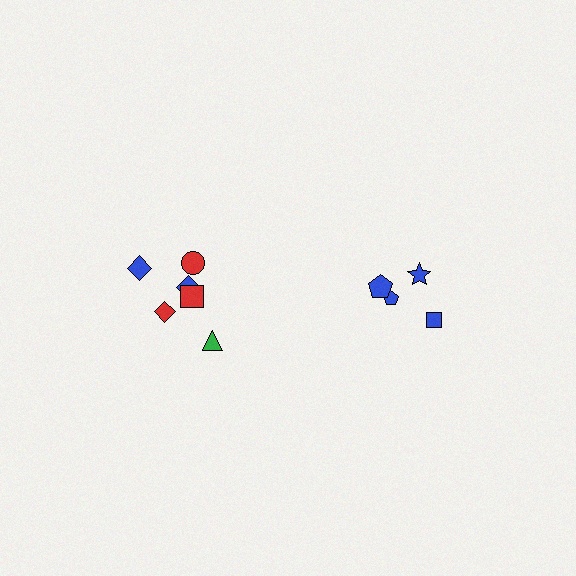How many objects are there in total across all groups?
There are 10 objects.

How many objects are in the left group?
There are 6 objects.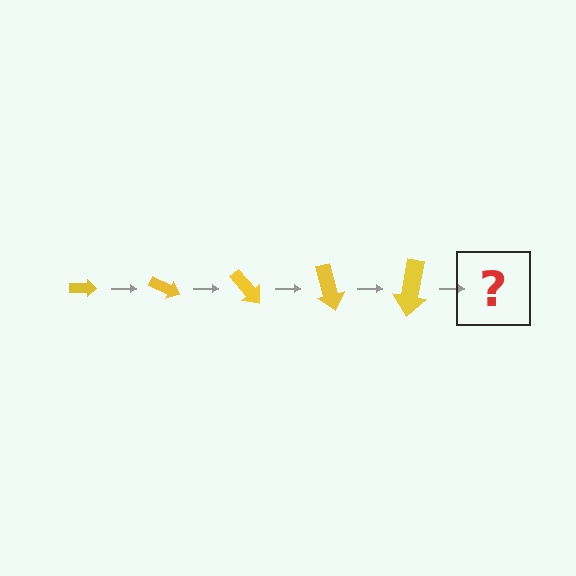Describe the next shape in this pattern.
It should be an arrow, larger than the previous one and rotated 125 degrees from the start.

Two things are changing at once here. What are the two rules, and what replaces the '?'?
The two rules are that the arrow grows larger each step and it rotates 25 degrees each step. The '?' should be an arrow, larger than the previous one and rotated 125 degrees from the start.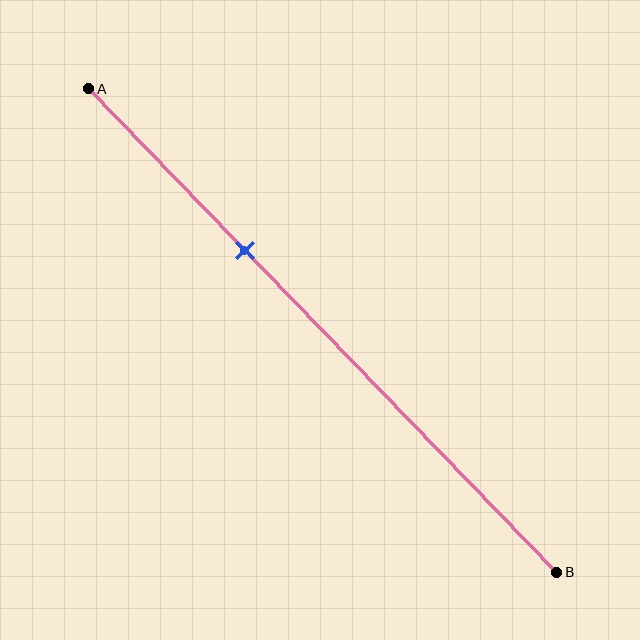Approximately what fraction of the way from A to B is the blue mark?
The blue mark is approximately 35% of the way from A to B.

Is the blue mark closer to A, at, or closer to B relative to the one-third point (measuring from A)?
The blue mark is approximately at the one-third point of segment AB.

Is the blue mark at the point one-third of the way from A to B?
Yes, the mark is approximately at the one-third point.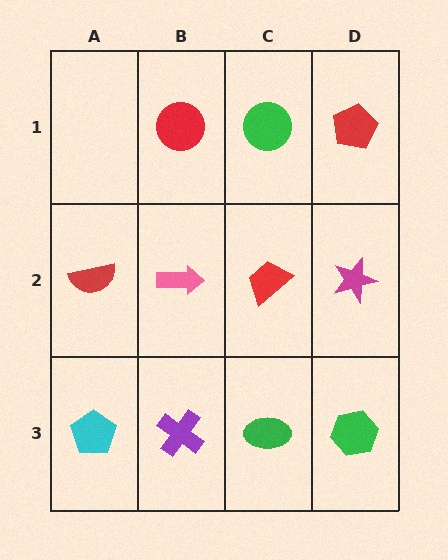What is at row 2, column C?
A red trapezoid.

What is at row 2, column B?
A pink arrow.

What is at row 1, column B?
A red circle.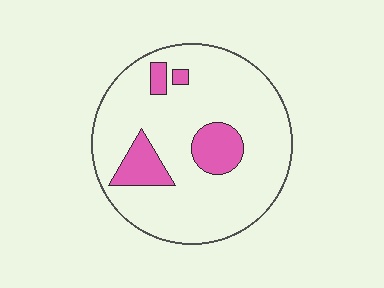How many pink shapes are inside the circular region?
4.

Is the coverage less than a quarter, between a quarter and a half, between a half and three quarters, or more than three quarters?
Less than a quarter.